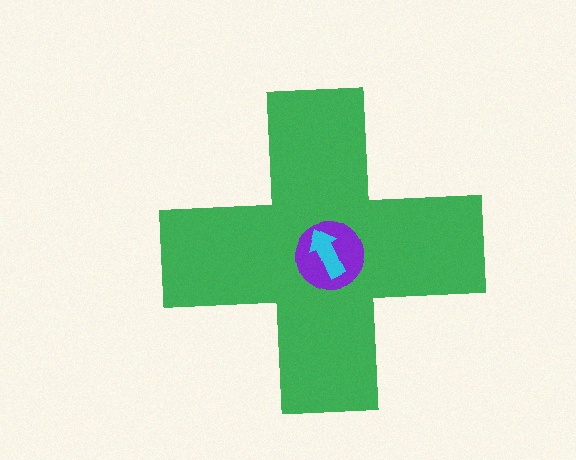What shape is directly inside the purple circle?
The cyan arrow.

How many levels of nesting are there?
3.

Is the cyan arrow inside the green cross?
Yes.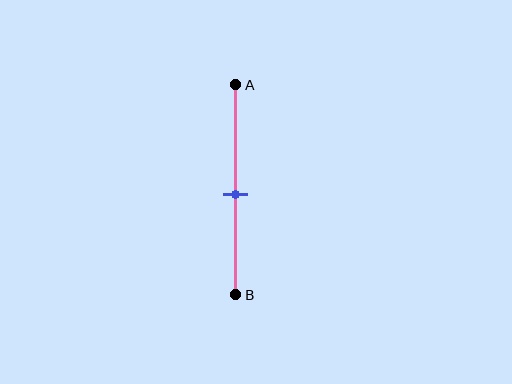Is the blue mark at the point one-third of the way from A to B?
No, the mark is at about 50% from A, not at the 33% one-third point.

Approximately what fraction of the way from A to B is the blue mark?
The blue mark is approximately 50% of the way from A to B.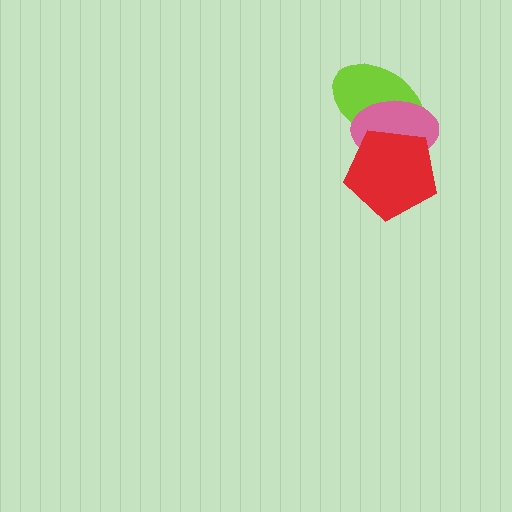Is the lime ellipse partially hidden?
Yes, it is partially covered by another shape.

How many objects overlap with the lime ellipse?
2 objects overlap with the lime ellipse.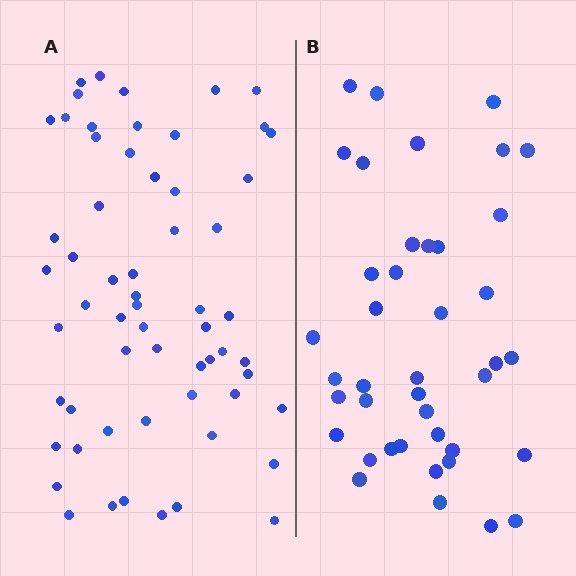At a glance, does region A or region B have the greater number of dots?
Region A (the left region) has more dots.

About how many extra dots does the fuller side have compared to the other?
Region A has approximately 20 more dots than region B.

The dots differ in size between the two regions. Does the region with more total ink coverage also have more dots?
No. Region B has more total ink coverage because its dots are larger, but region A actually contains more individual dots. Total area can be misleading — the number of items is what matters here.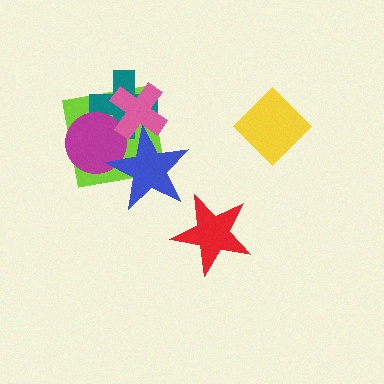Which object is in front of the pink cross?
The blue star is in front of the pink cross.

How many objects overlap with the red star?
0 objects overlap with the red star.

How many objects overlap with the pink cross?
4 objects overlap with the pink cross.